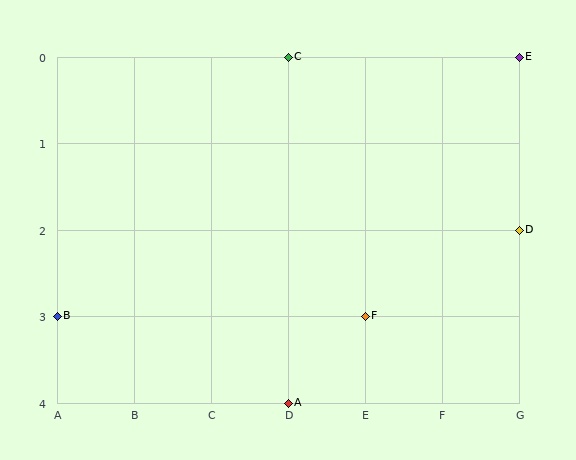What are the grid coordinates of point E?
Point E is at grid coordinates (G, 0).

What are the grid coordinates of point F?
Point F is at grid coordinates (E, 3).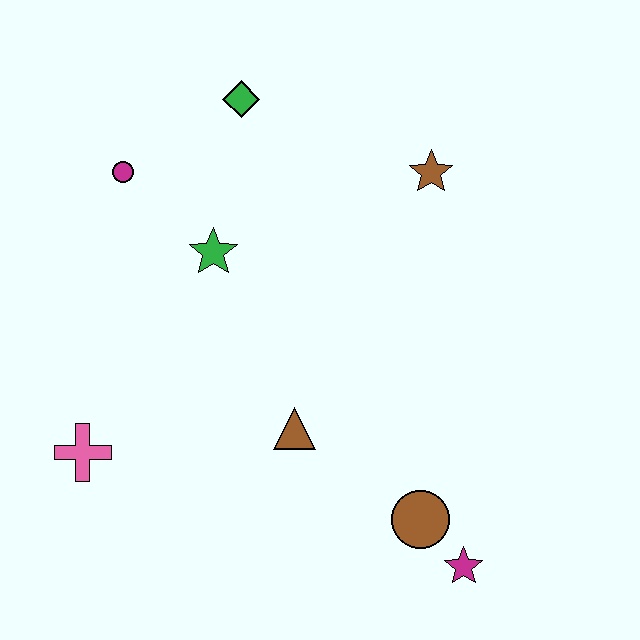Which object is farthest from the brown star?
The pink cross is farthest from the brown star.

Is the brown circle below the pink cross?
Yes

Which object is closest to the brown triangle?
The brown circle is closest to the brown triangle.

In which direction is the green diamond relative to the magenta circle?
The green diamond is to the right of the magenta circle.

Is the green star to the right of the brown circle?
No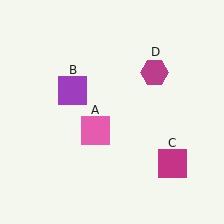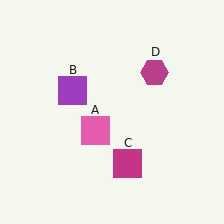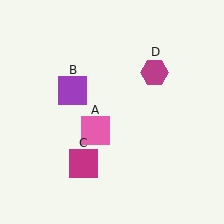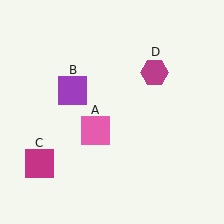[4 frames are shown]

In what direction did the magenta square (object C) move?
The magenta square (object C) moved left.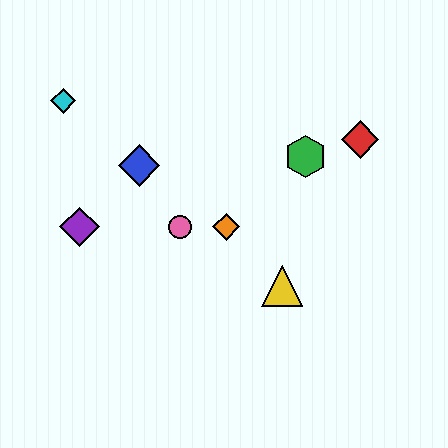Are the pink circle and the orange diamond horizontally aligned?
Yes, both are at y≈227.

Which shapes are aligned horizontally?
The purple diamond, the orange diamond, the pink circle are aligned horizontally.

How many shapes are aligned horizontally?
3 shapes (the purple diamond, the orange diamond, the pink circle) are aligned horizontally.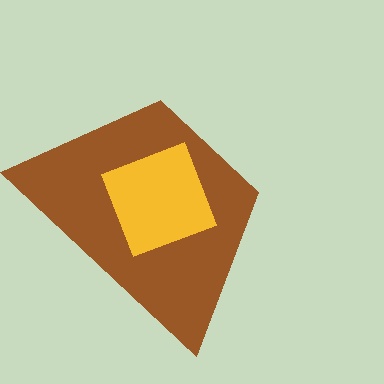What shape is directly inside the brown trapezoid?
The yellow square.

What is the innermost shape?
The yellow square.